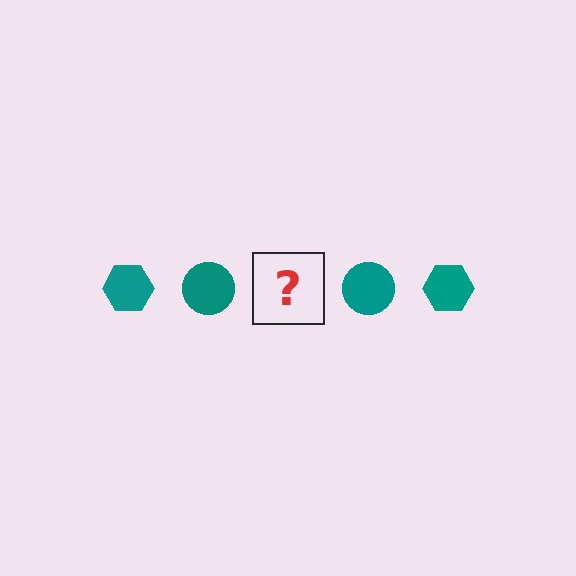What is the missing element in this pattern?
The missing element is a teal hexagon.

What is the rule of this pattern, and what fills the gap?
The rule is that the pattern cycles through hexagon, circle shapes in teal. The gap should be filled with a teal hexagon.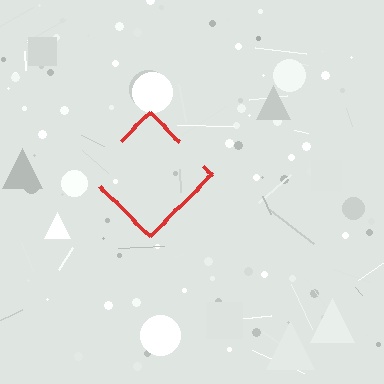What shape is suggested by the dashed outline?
The dashed outline suggests a diamond.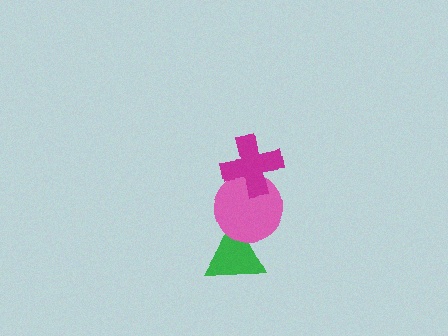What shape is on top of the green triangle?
The pink circle is on top of the green triangle.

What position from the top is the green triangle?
The green triangle is 3rd from the top.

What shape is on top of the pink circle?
The magenta cross is on top of the pink circle.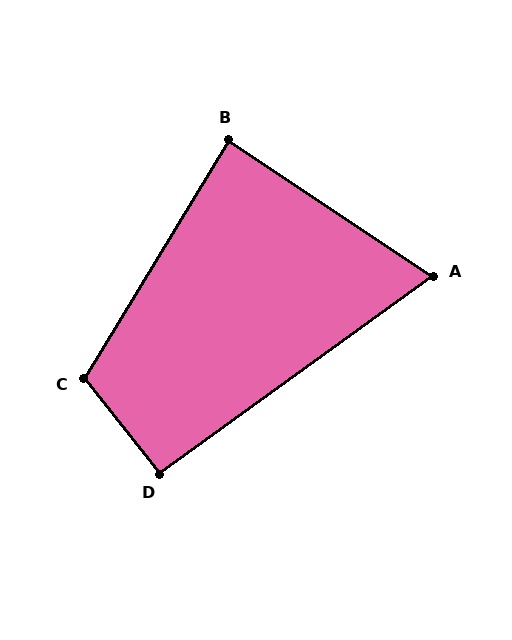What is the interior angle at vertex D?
Approximately 92 degrees (approximately right).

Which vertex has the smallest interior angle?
A, at approximately 70 degrees.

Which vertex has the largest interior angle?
C, at approximately 110 degrees.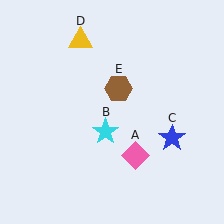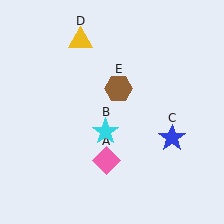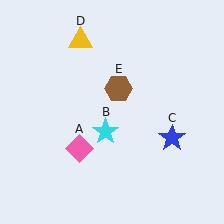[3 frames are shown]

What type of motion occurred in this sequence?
The pink diamond (object A) rotated clockwise around the center of the scene.